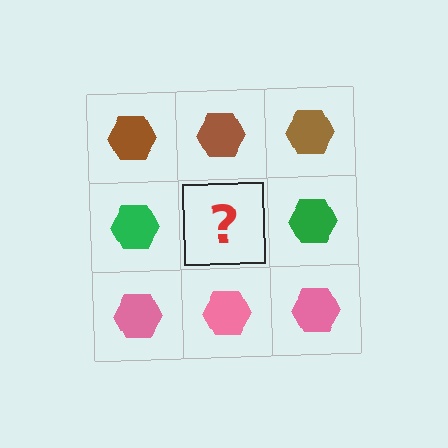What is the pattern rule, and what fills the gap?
The rule is that each row has a consistent color. The gap should be filled with a green hexagon.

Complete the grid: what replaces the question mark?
The question mark should be replaced with a green hexagon.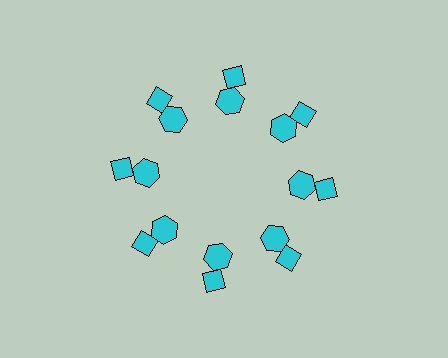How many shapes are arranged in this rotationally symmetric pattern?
There are 16 shapes, arranged in 8 groups of 2.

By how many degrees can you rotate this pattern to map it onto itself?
The pattern maps onto itself every 45 degrees of rotation.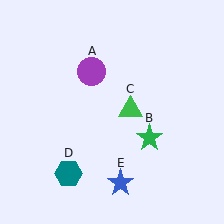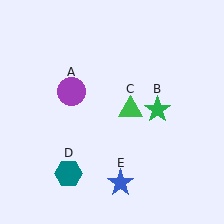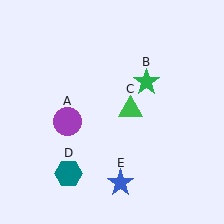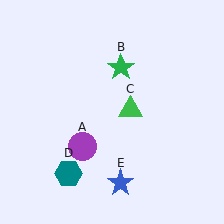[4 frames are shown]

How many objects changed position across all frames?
2 objects changed position: purple circle (object A), green star (object B).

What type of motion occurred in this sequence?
The purple circle (object A), green star (object B) rotated counterclockwise around the center of the scene.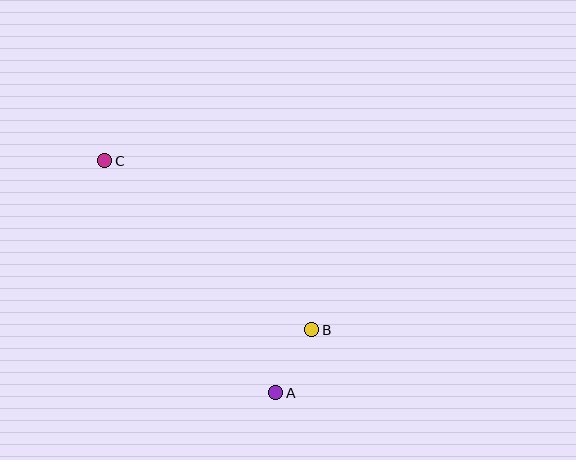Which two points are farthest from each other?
Points A and C are farthest from each other.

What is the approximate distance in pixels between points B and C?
The distance between B and C is approximately 268 pixels.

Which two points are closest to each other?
Points A and B are closest to each other.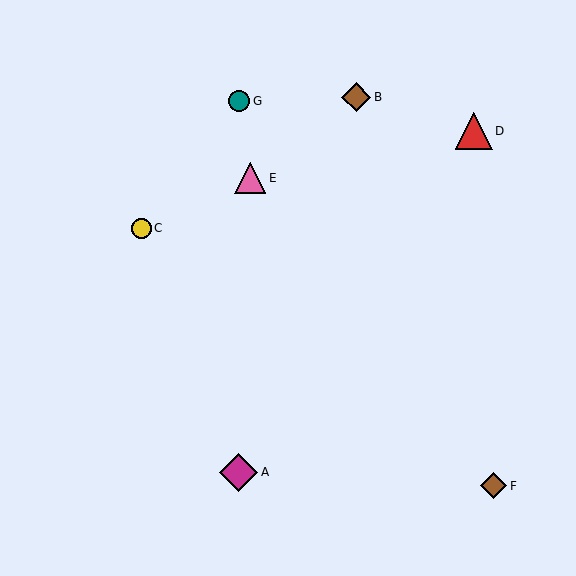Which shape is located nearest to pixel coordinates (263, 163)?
The pink triangle (labeled E) at (250, 178) is nearest to that location.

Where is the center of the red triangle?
The center of the red triangle is at (474, 131).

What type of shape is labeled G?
Shape G is a teal circle.